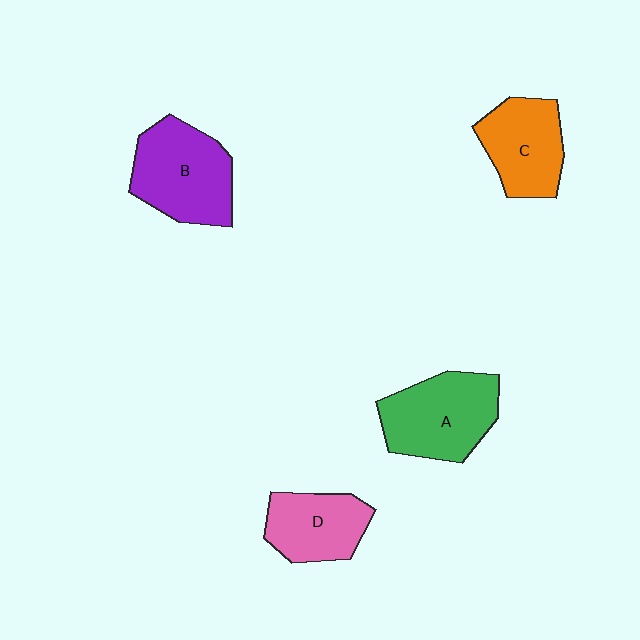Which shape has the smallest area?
Shape D (pink).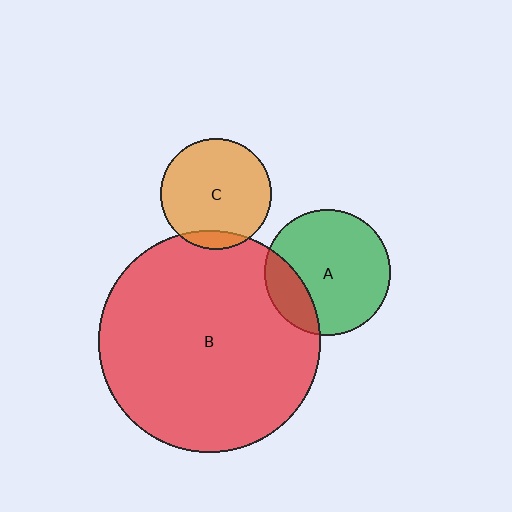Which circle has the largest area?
Circle B (red).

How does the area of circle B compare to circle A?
Approximately 3.1 times.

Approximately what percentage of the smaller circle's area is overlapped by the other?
Approximately 20%.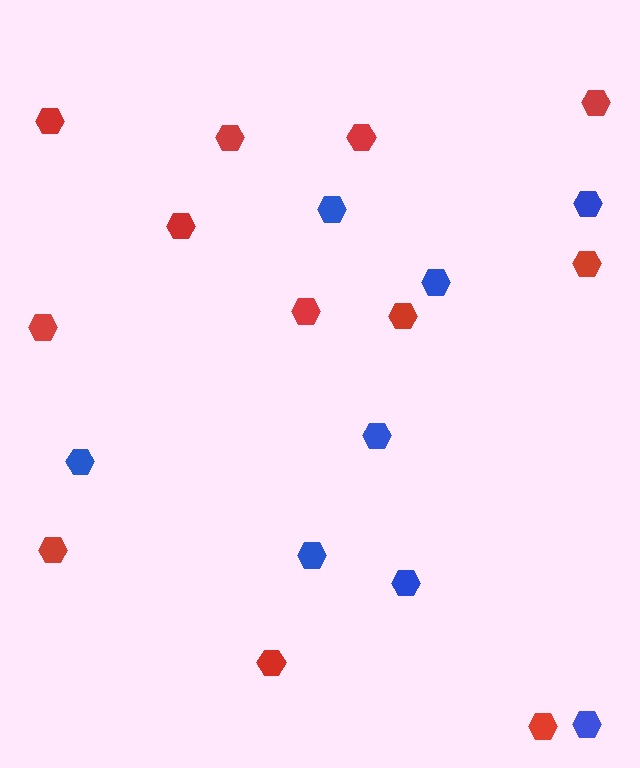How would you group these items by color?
There are 2 groups: one group of red hexagons (12) and one group of blue hexagons (8).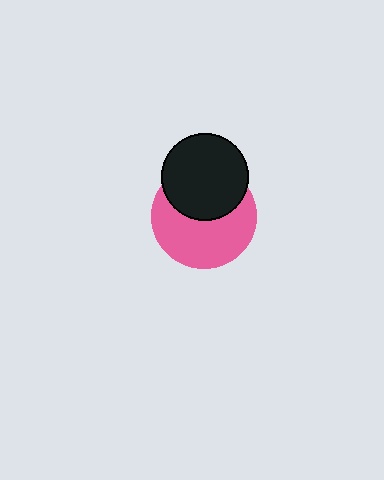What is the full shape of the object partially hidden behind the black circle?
The partially hidden object is a pink circle.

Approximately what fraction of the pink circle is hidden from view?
Roughly 41% of the pink circle is hidden behind the black circle.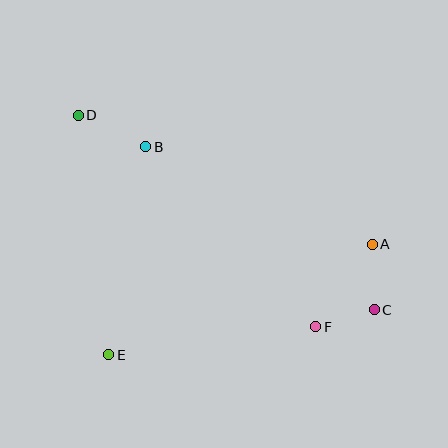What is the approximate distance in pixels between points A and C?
The distance between A and C is approximately 66 pixels.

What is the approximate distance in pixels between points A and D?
The distance between A and D is approximately 321 pixels.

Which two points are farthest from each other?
Points C and D are farthest from each other.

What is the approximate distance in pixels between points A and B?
The distance between A and B is approximately 247 pixels.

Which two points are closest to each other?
Points C and F are closest to each other.